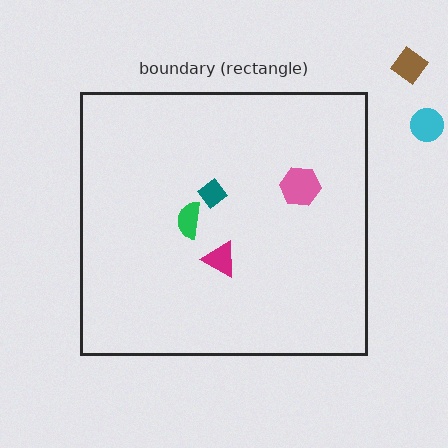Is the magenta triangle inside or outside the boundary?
Inside.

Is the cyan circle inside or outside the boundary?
Outside.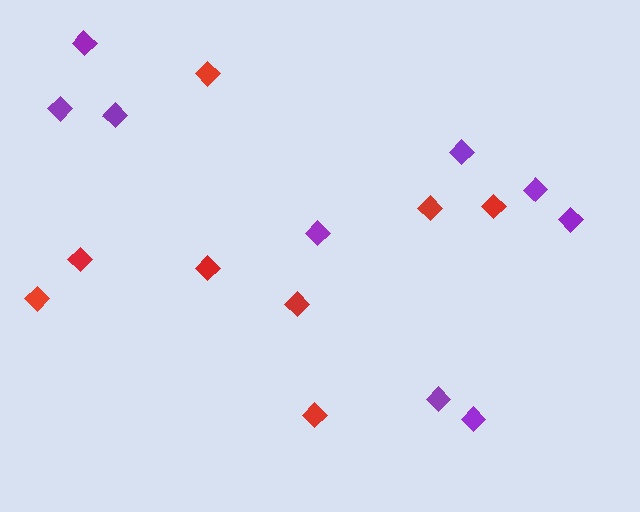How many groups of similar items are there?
There are 2 groups: one group of red diamonds (8) and one group of purple diamonds (9).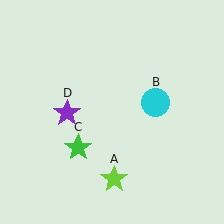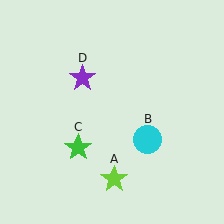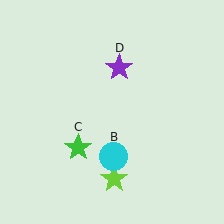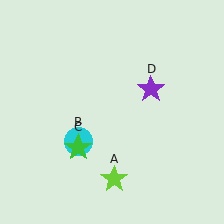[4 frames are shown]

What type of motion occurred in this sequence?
The cyan circle (object B), purple star (object D) rotated clockwise around the center of the scene.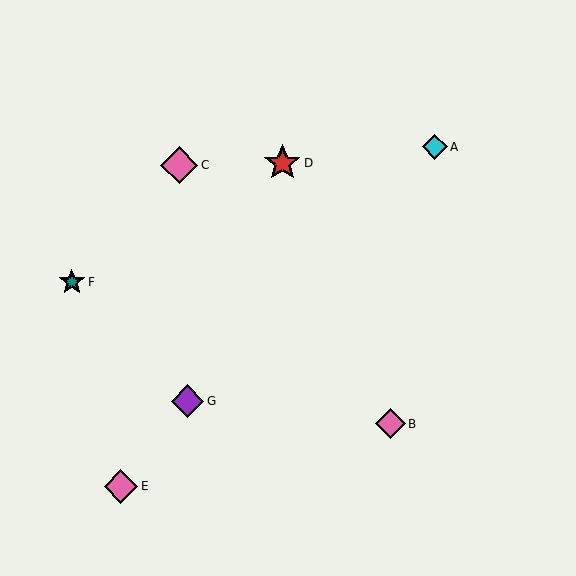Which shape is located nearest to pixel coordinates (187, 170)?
The pink diamond (labeled C) at (179, 165) is nearest to that location.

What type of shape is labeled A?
Shape A is a cyan diamond.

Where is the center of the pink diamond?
The center of the pink diamond is at (121, 486).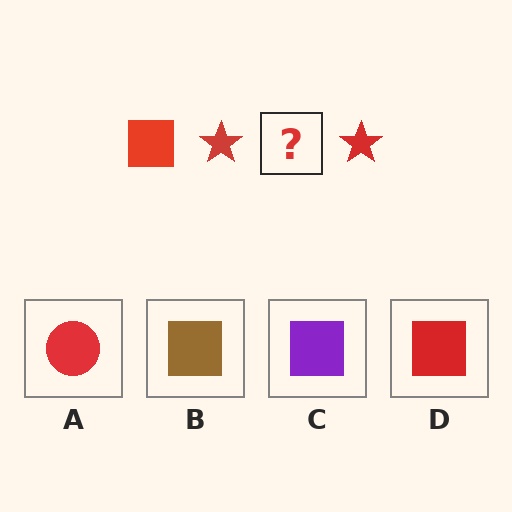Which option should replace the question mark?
Option D.